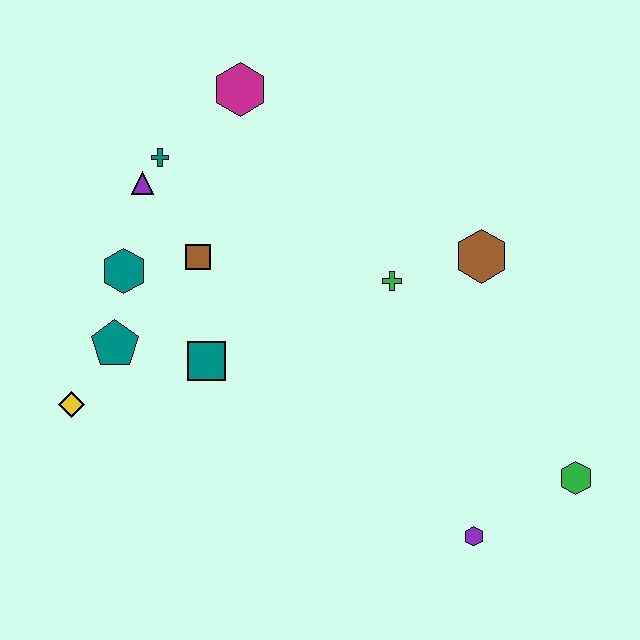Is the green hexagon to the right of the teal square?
Yes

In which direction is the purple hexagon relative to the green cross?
The purple hexagon is below the green cross.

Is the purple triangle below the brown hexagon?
No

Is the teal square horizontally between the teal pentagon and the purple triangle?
No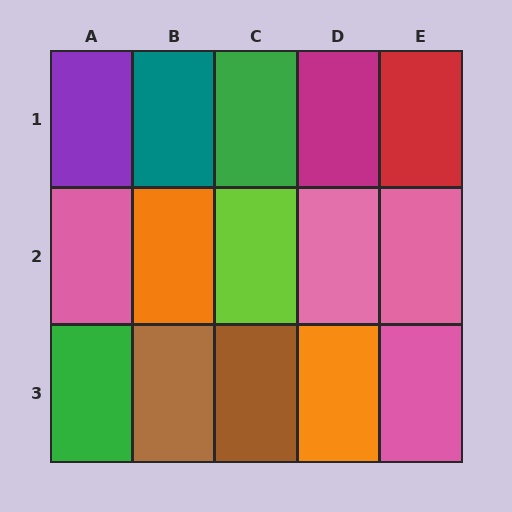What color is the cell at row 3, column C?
Brown.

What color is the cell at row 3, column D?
Orange.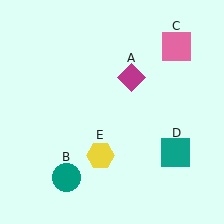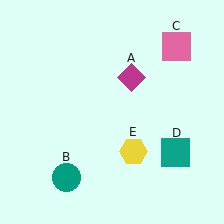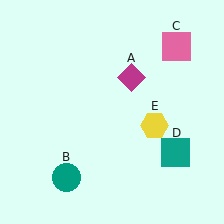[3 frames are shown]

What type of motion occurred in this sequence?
The yellow hexagon (object E) rotated counterclockwise around the center of the scene.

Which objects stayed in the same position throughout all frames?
Magenta diamond (object A) and teal circle (object B) and pink square (object C) and teal square (object D) remained stationary.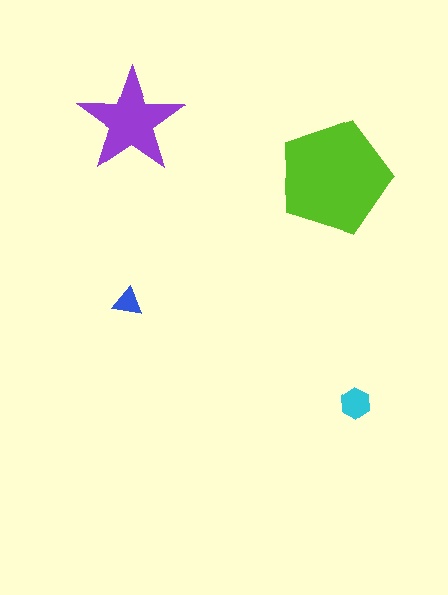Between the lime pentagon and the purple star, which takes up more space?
The lime pentagon.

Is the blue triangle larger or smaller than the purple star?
Smaller.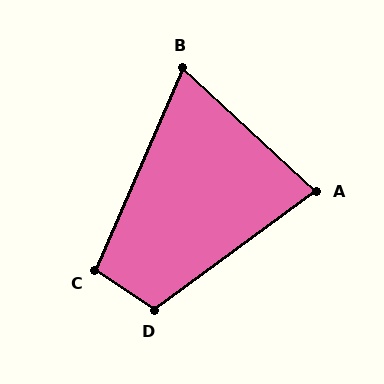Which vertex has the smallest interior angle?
B, at approximately 71 degrees.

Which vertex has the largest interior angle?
D, at approximately 109 degrees.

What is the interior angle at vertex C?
Approximately 101 degrees (obtuse).